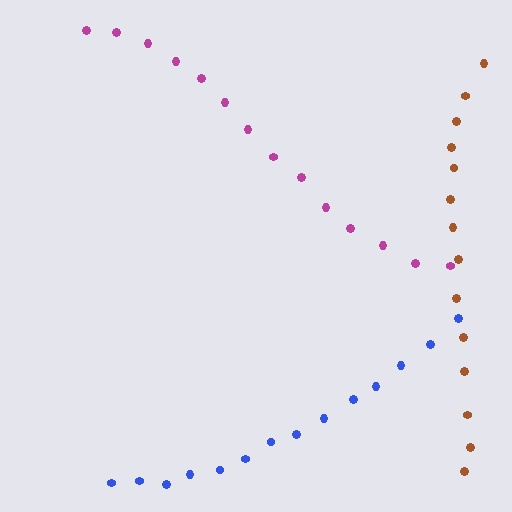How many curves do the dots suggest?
There are 3 distinct paths.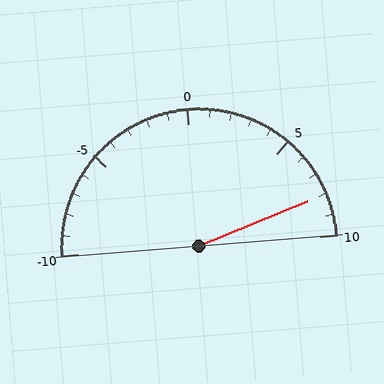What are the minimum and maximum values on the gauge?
The gauge ranges from -10 to 10.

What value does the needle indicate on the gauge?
The needle indicates approximately 8.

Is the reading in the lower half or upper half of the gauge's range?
The reading is in the upper half of the range (-10 to 10).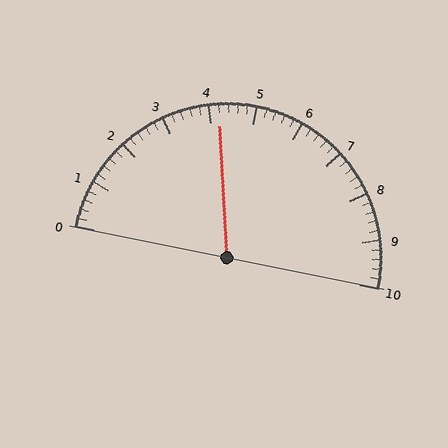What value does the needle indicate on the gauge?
The needle indicates approximately 4.2.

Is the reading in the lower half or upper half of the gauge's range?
The reading is in the lower half of the range (0 to 10).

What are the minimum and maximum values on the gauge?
The gauge ranges from 0 to 10.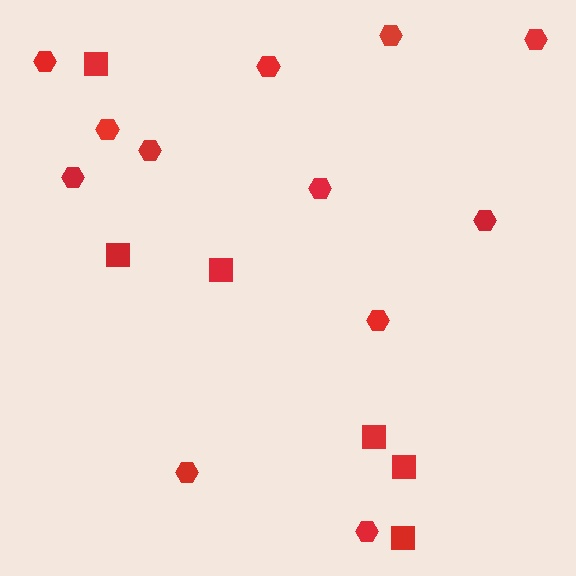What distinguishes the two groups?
There are 2 groups: one group of squares (6) and one group of hexagons (12).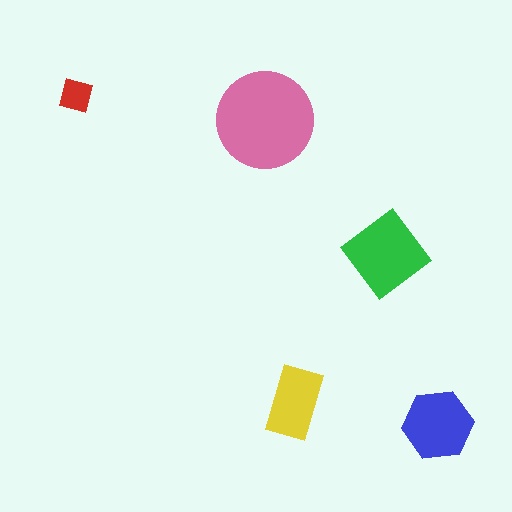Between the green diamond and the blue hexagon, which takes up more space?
The green diamond.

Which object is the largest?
The pink circle.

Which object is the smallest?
The red diamond.